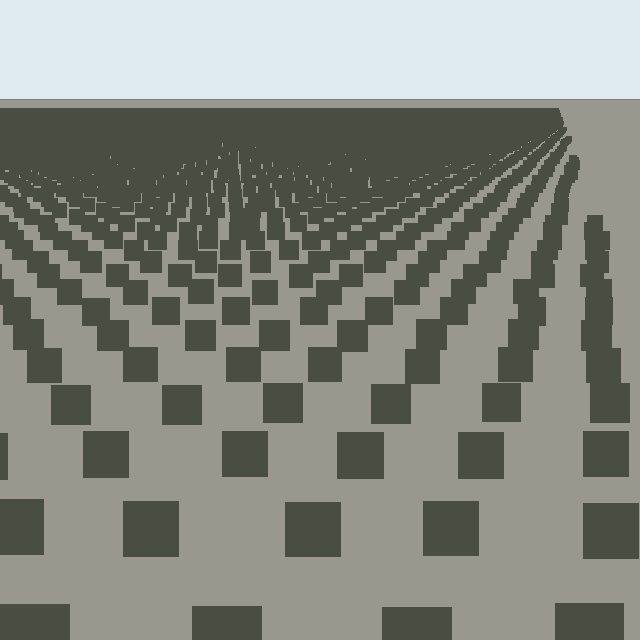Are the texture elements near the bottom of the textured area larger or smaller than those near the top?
Larger. Near the bottom, elements are closer to the viewer and appear at a bigger on-screen size.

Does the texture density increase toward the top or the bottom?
Density increases toward the top.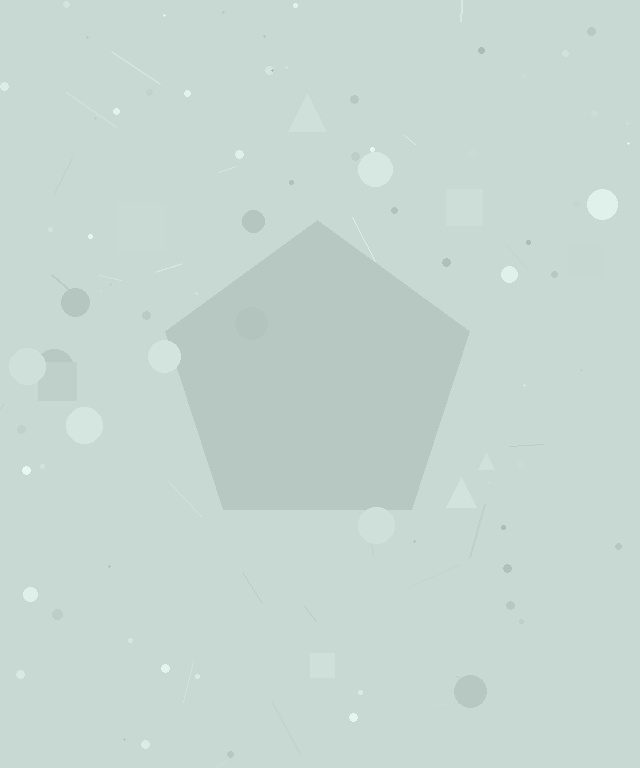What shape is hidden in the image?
A pentagon is hidden in the image.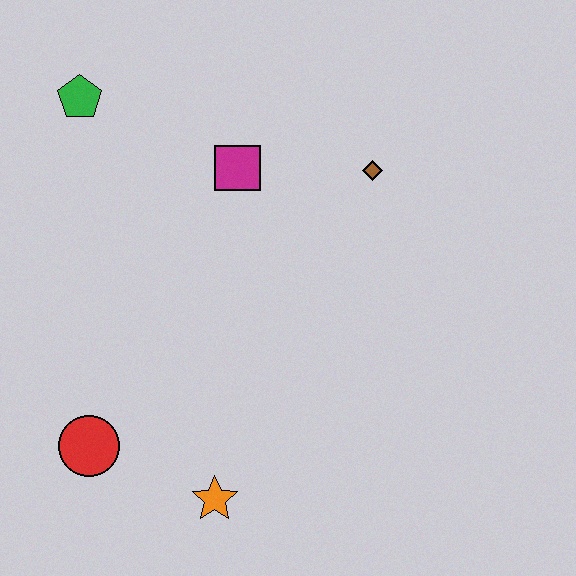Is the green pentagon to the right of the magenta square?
No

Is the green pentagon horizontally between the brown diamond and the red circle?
No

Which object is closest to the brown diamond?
The magenta square is closest to the brown diamond.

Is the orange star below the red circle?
Yes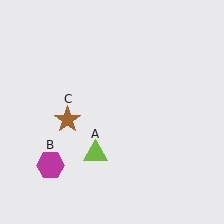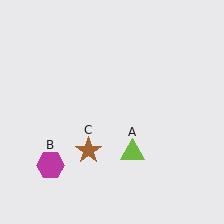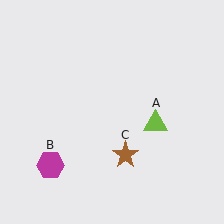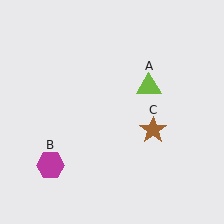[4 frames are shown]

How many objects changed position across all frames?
2 objects changed position: lime triangle (object A), brown star (object C).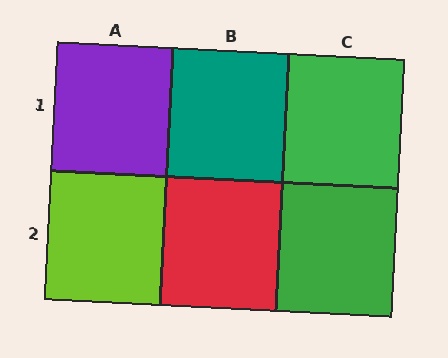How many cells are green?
2 cells are green.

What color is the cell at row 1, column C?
Green.